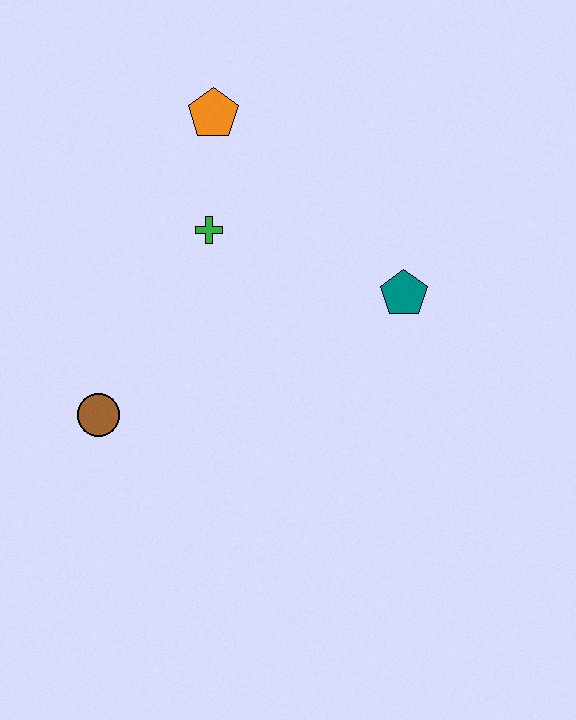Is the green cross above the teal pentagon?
Yes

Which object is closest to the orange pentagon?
The green cross is closest to the orange pentagon.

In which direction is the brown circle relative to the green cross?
The brown circle is below the green cross.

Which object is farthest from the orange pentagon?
The brown circle is farthest from the orange pentagon.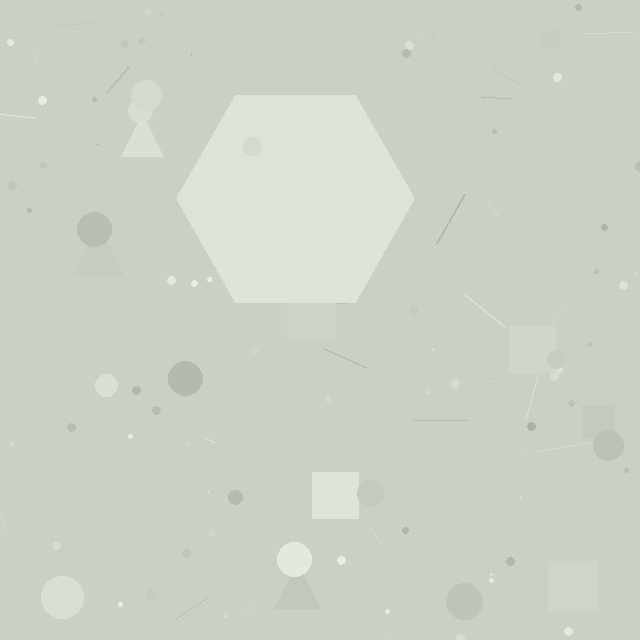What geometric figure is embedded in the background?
A hexagon is embedded in the background.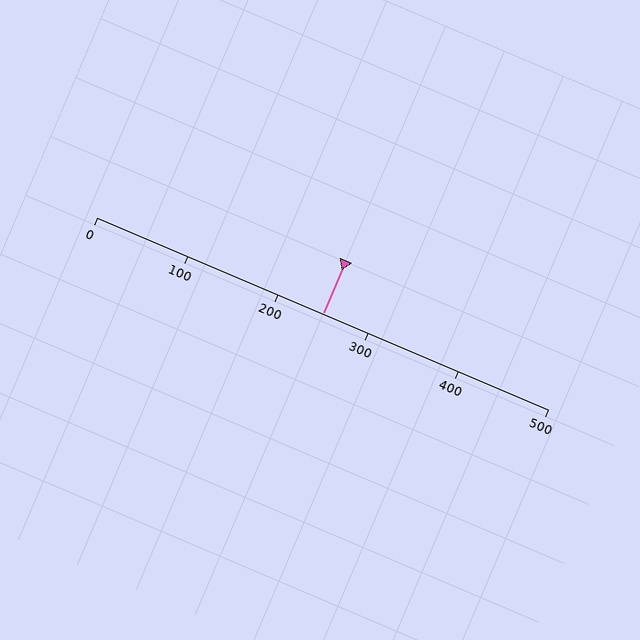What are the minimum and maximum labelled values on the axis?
The axis runs from 0 to 500.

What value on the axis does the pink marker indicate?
The marker indicates approximately 250.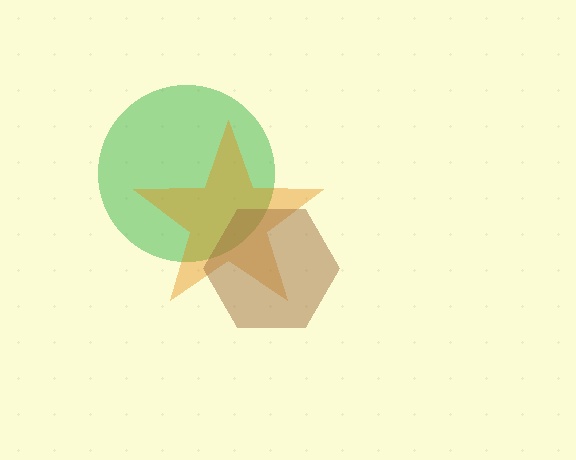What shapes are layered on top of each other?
The layered shapes are: a green circle, an orange star, a brown hexagon.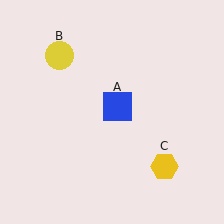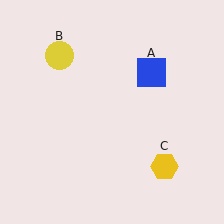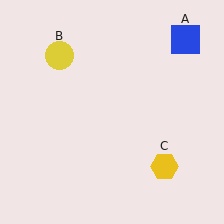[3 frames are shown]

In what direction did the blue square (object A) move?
The blue square (object A) moved up and to the right.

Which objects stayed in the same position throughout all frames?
Yellow circle (object B) and yellow hexagon (object C) remained stationary.